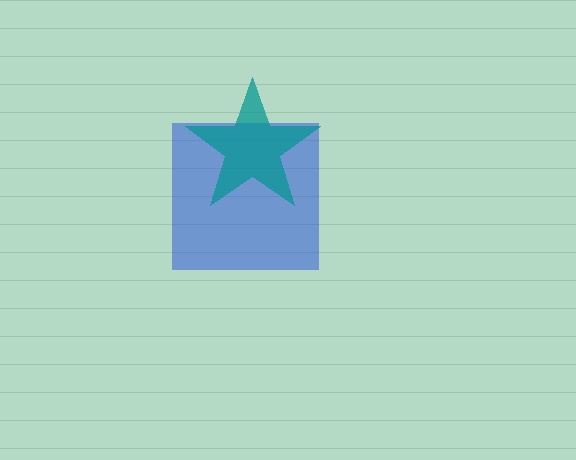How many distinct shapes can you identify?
There are 2 distinct shapes: a blue square, a teal star.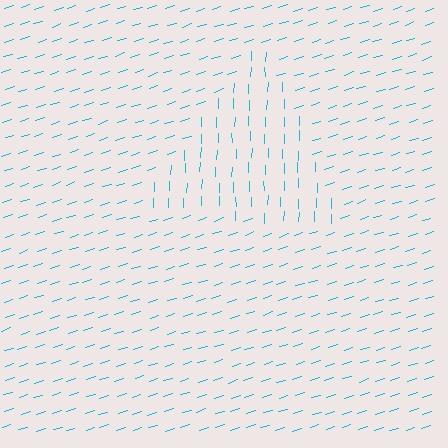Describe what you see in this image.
The image is filled with small cyan line segments. A triangle region in the image has lines oriented differently from the surrounding lines, creating a visible texture boundary.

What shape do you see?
I see a triangle.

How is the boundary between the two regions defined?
The boundary is defined purely by a change in line orientation (approximately 71 degrees difference). All lines are the same color and thickness.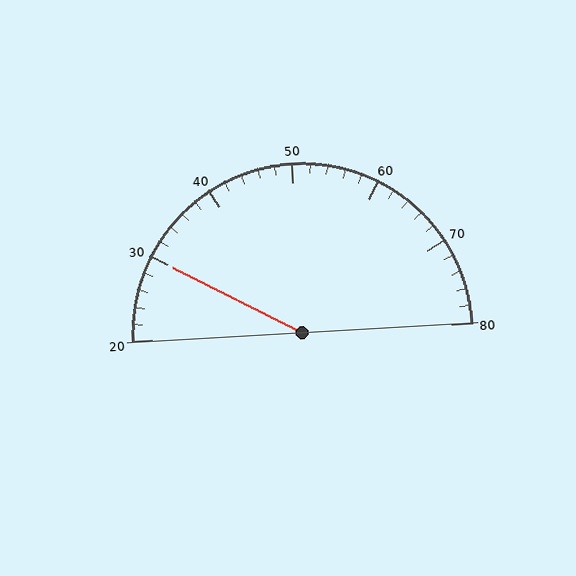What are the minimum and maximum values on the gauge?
The gauge ranges from 20 to 80.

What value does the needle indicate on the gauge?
The needle indicates approximately 30.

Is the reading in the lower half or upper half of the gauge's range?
The reading is in the lower half of the range (20 to 80).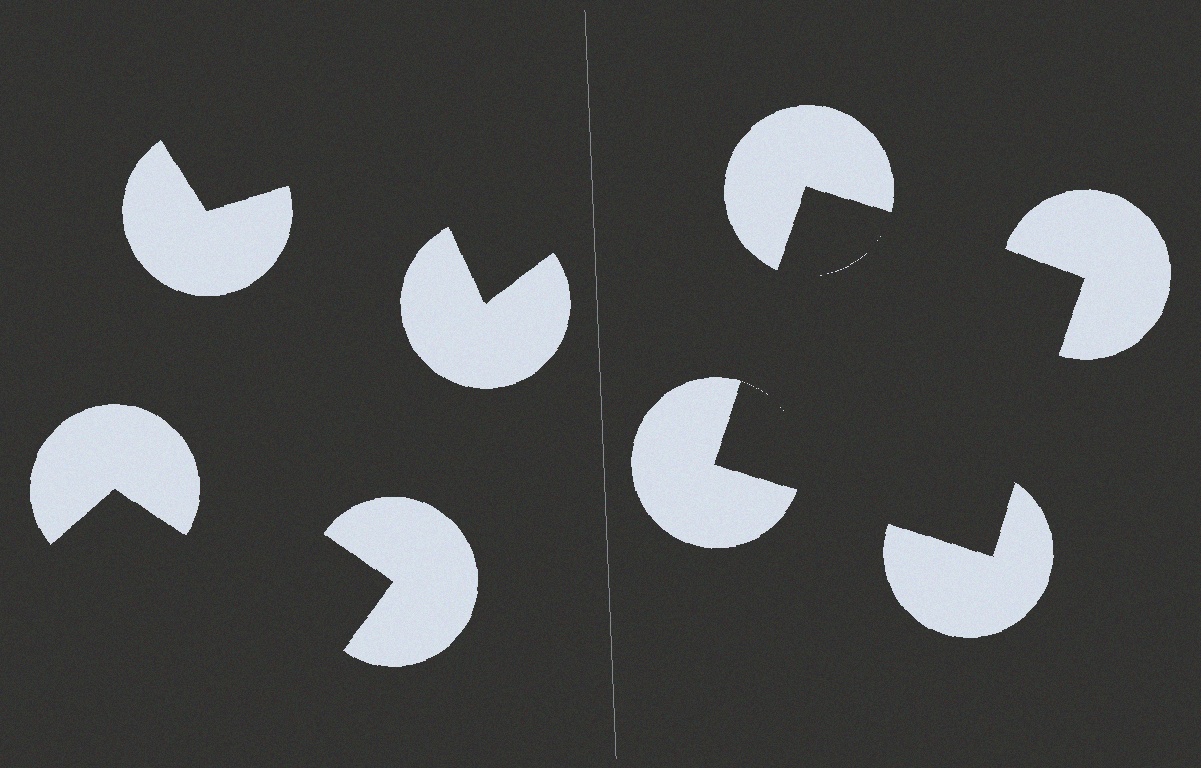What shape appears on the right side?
An illusory square.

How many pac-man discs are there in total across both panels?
8 — 4 on each side.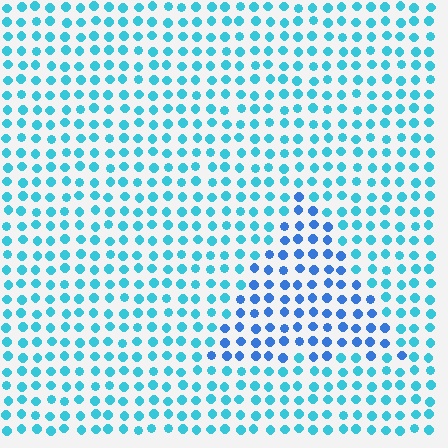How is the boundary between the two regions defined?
The boundary is defined purely by a slight shift in hue (about 30 degrees). Spacing, size, and orientation are identical on both sides.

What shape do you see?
I see a triangle.